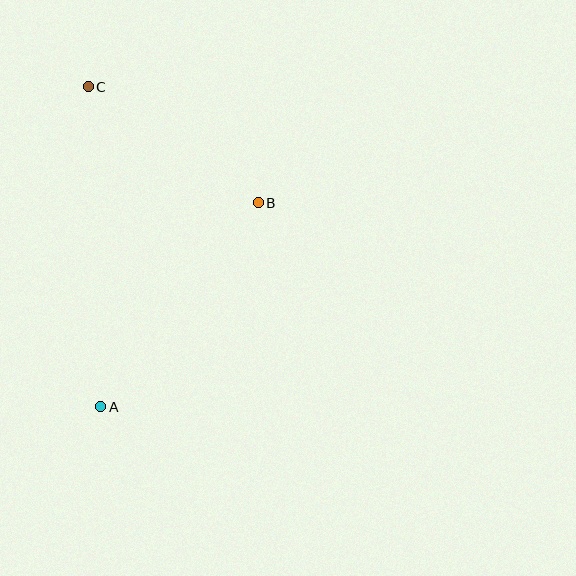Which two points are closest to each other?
Points B and C are closest to each other.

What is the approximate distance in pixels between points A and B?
The distance between A and B is approximately 257 pixels.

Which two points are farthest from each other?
Points A and C are farthest from each other.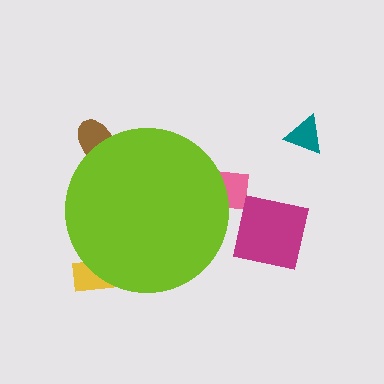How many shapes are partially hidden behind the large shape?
3 shapes are partially hidden.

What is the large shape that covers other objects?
A lime circle.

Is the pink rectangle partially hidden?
Yes, the pink rectangle is partially hidden behind the lime circle.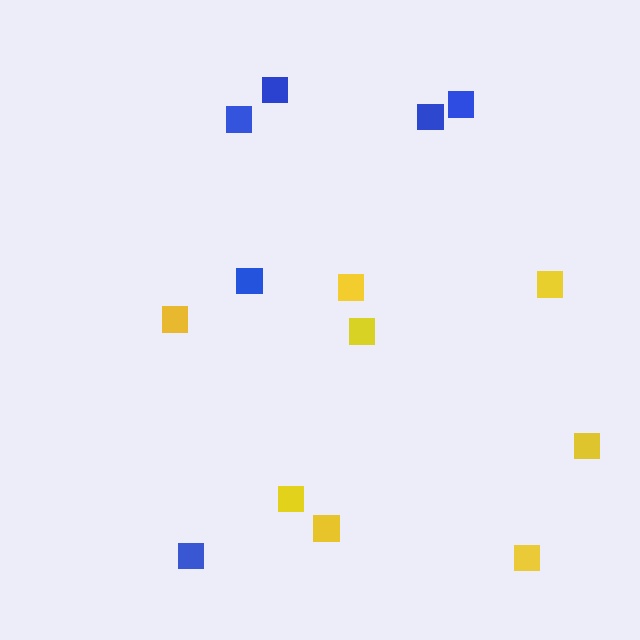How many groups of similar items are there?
There are 2 groups: one group of blue squares (6) and one group of yellow squares (8).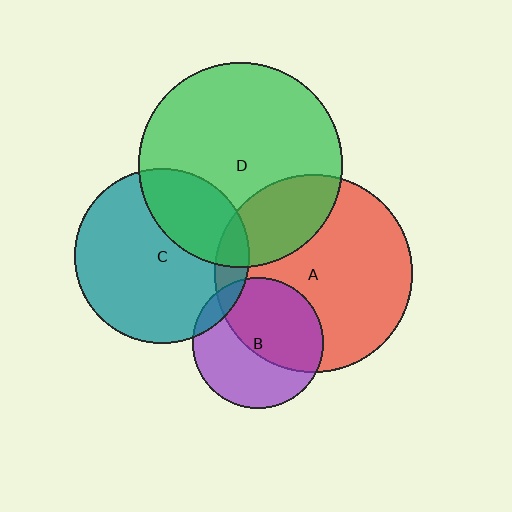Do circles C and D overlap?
Yes.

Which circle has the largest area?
Circle D (green).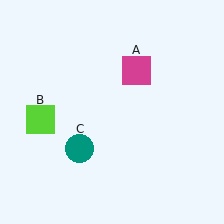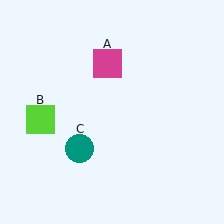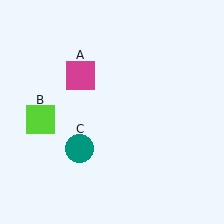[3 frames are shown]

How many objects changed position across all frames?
1 object changed position: magenta square (object A).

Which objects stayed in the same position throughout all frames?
Lime square (object B) and teal circle (object C) remained stationary.